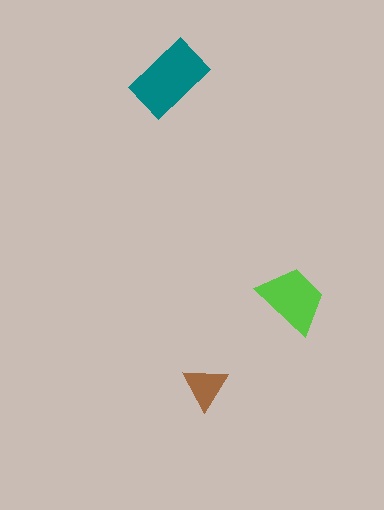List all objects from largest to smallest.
The teal rectangle, the lime trapezoid, the brown triangle.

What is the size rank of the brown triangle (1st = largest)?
3rd.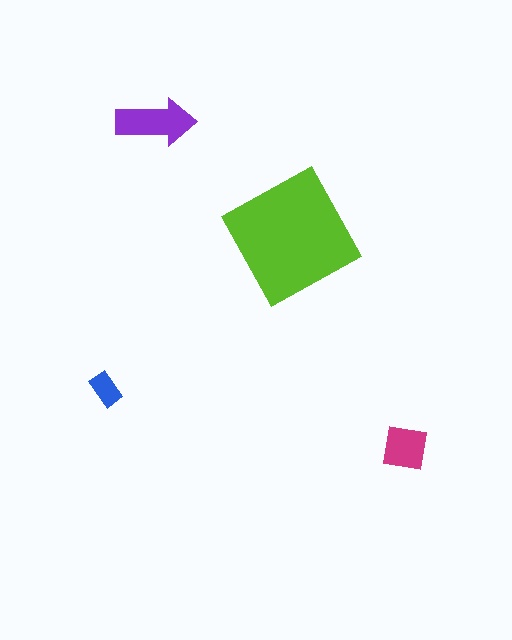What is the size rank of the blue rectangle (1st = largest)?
4th.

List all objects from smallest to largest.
The blue rectangle, the magenta square, the purple arrow, the lime square.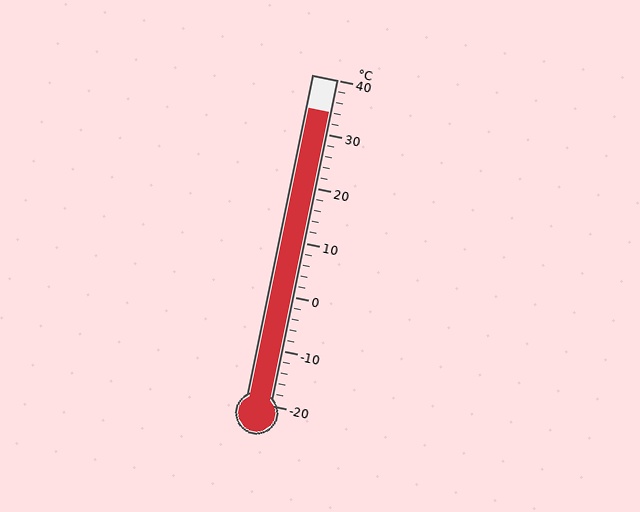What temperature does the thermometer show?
The thermometer shows approximately 34°C.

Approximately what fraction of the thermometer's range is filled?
The thermometer is filled to approximately 90% of its range.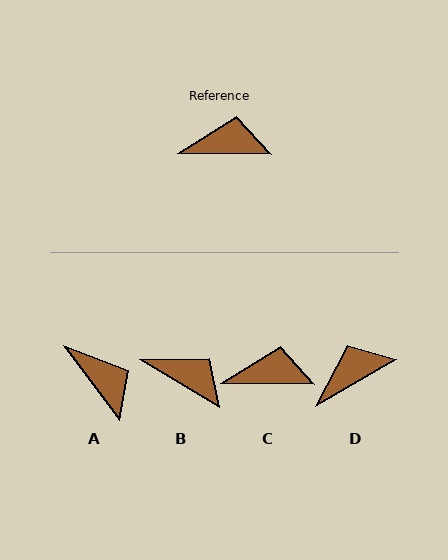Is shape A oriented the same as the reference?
No, it is off by about 52 degrees.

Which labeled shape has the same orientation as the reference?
C.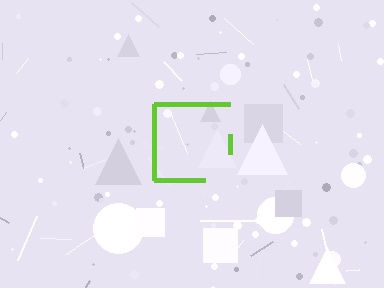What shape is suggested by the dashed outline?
The dashed outline suggests a square.